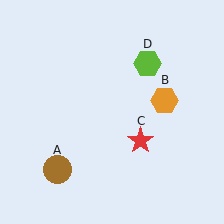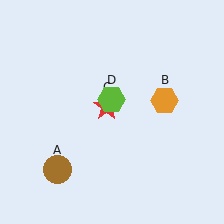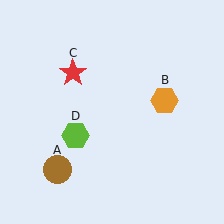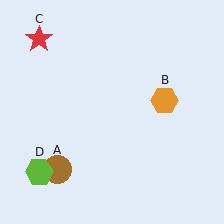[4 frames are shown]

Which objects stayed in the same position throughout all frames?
Brown circle (object A) and orange hexagon (object B) remained stationary.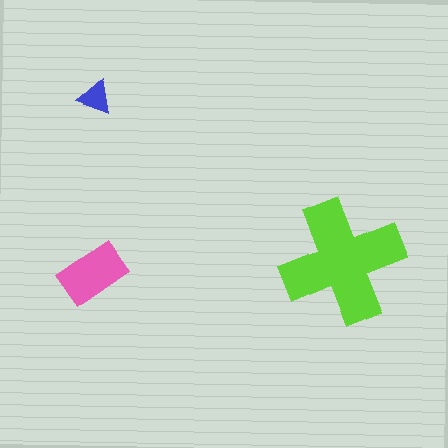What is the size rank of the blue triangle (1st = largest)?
3rd.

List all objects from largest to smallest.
The lime cross, the pink rectangle, the blue triangle.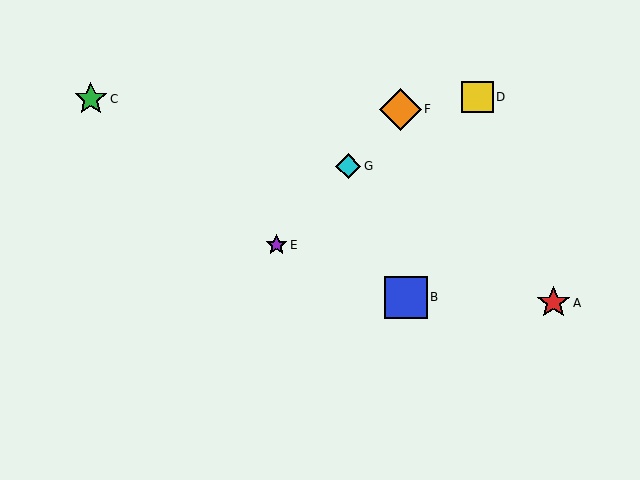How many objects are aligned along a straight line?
3 objects (E, F, G) are aligned along a straight line.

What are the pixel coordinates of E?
Object E is at (277, 245).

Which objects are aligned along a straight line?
Objects E, F, G are aligned along a straight line.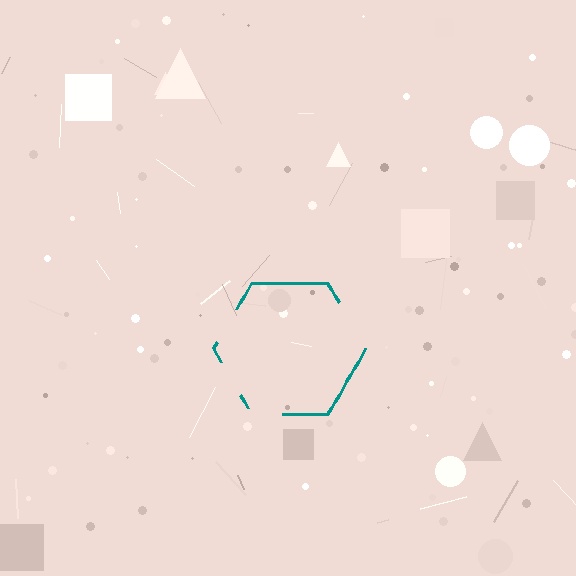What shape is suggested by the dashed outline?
The dashed outline suggests a hexagon.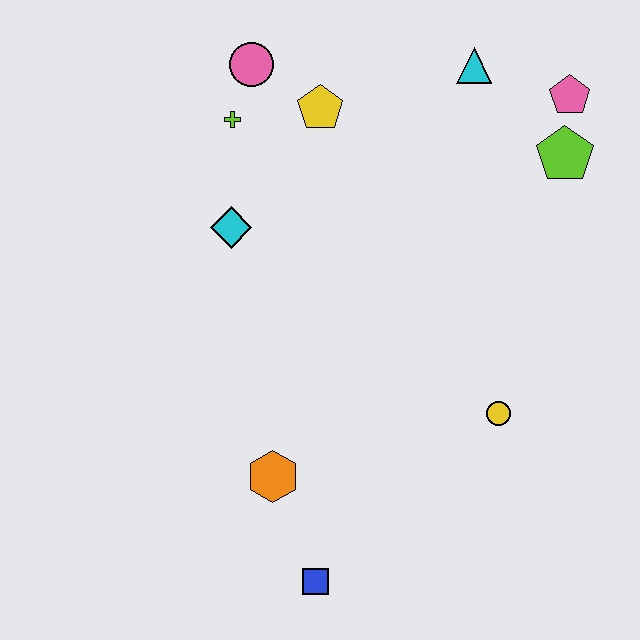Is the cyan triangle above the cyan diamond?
Yes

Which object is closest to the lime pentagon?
The pink pentagon is closest to the lime pentagon.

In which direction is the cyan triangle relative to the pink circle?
The cyan triangle is to the right of the pink circle.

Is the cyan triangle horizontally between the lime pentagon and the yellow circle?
No